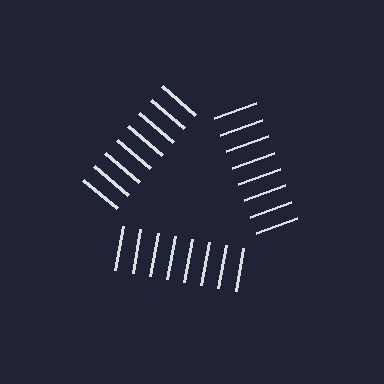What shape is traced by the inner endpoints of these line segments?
An illusory triangle — the line segments terminate on its edges but no continuous stroke is drawn.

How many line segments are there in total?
24 — 8 along each of the 3 edges.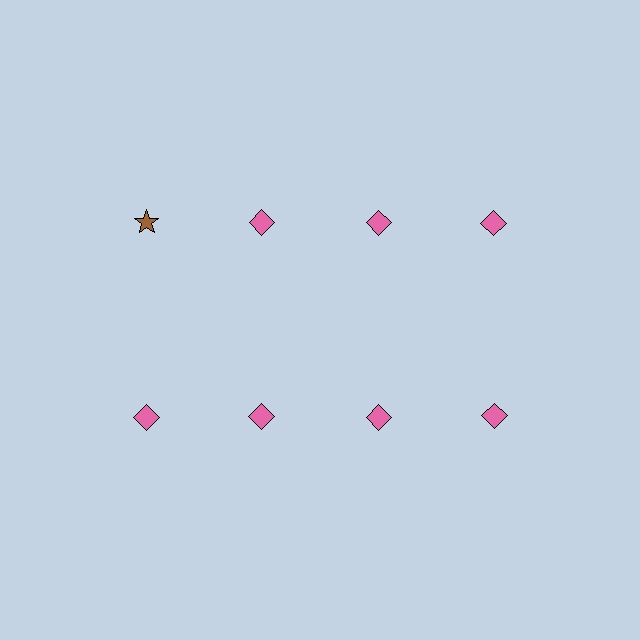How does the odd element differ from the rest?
It differs in both color (brown instead of pink) and shape (star instead of diamond).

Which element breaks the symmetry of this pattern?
The brown star in the top row, leftmost column breaks the symmetry. All other shapes are pink diamonds.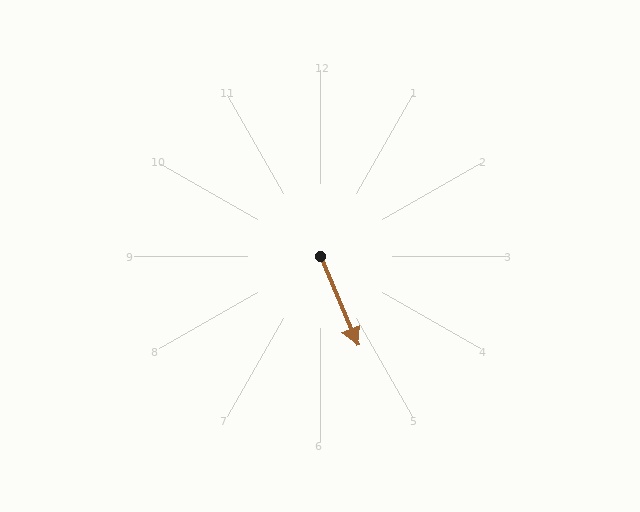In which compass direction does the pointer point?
Southeast.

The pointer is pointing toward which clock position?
Roughly 5 o'clock.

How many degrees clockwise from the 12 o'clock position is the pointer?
Approximately 157 degrees.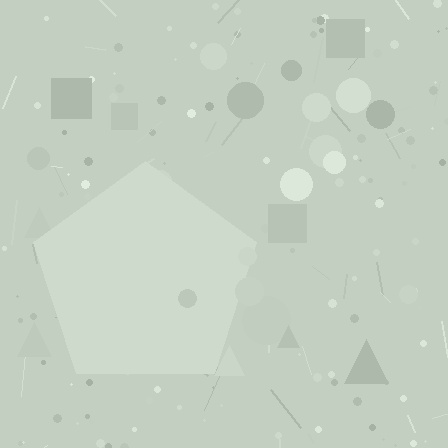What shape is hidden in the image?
A pentagon is hidden in the image.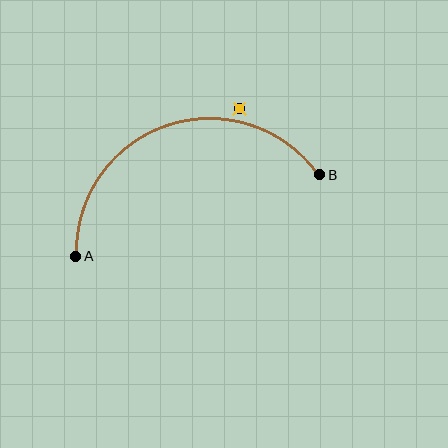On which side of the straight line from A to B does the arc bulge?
The arc bulges above the straight line connecting A and B.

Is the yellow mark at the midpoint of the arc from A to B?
No — the yellow mark does not lie on the arc at all. It sits slightly outside the curve.